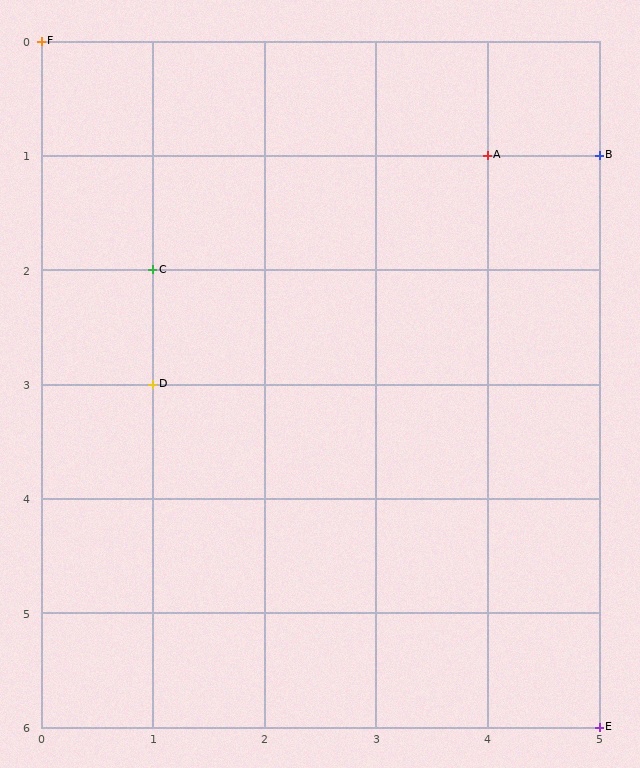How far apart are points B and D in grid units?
Points B and D are 4 columns and 2 rows apart (about 4.5 grid units diagonally).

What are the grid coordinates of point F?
Point F is at grid coordinates (0, 0).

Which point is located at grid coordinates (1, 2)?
Point C is at (1, 2).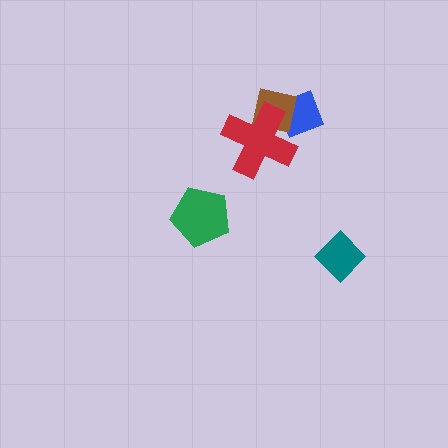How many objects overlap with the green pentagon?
0 objects overlap with the green pentagon.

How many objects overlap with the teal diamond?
0 objects overlap with the teal diamond.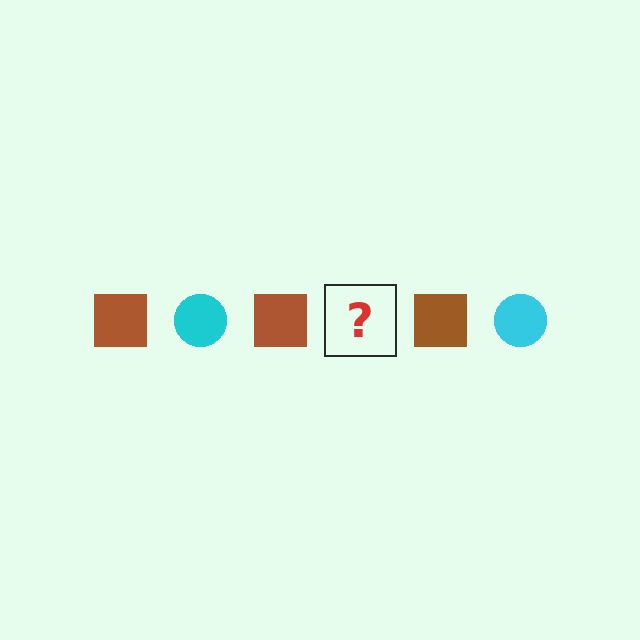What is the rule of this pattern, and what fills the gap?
The rule is that the pattern alternates between brown square and cyan circle. The gap should be filled with a cyan circle.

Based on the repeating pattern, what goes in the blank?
The blank should be a cyan circle.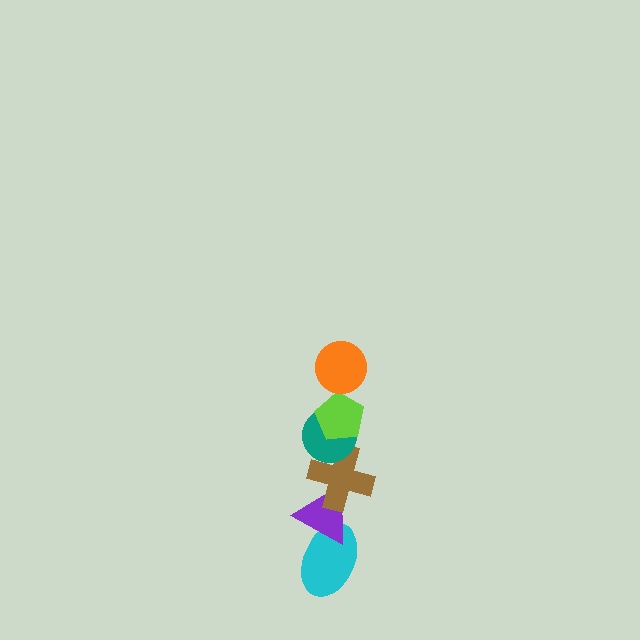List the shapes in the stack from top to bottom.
From top to bottom: the orange circle, the lime pentagon, the teal circle, the brown cross, the purple triangle, the cyan ellipse.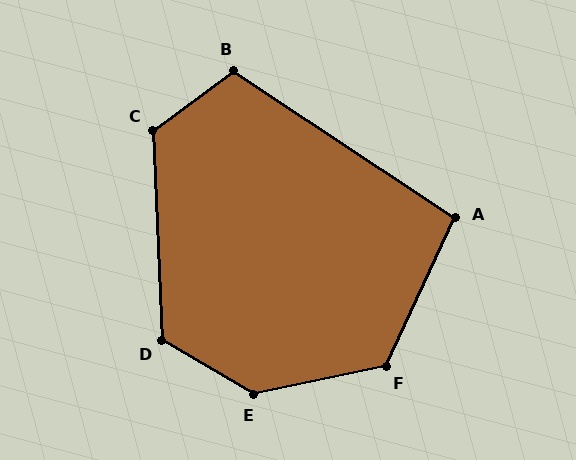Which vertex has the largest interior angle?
E, at approximately 138 degrees.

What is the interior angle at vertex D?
Approximately 123 degrees (obtuse).